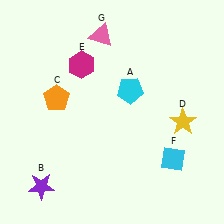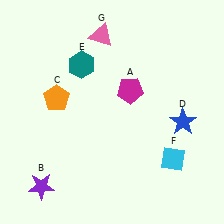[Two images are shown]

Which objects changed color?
A changed from cyan to magenta. D changed from yellow to blue. E changed from magenta to teal.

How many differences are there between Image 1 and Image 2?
There are 3 differences between the two images.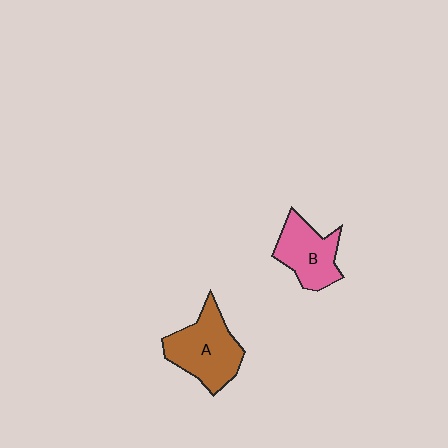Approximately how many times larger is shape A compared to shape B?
Approximately 1.3 times.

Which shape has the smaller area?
Shape B (pink).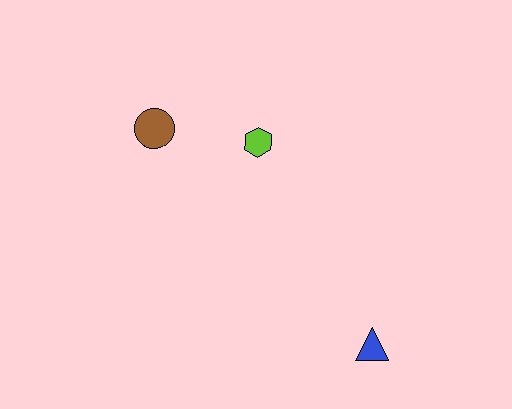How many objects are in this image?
There are 3 objects.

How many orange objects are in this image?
There are no orange objects.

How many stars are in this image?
There are no stars.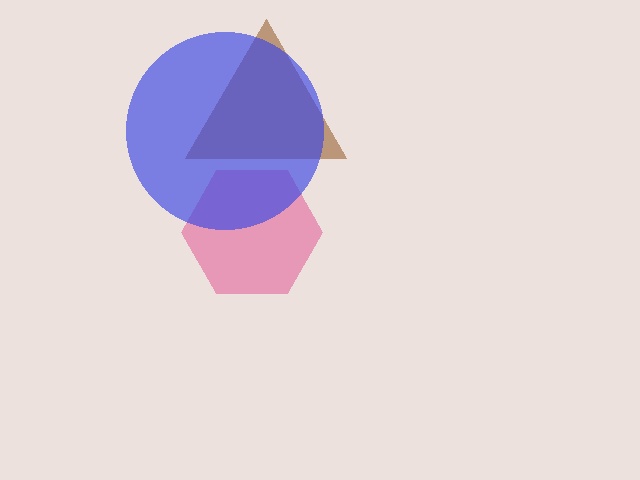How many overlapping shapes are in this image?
There are 3 overlapping shapes in the image.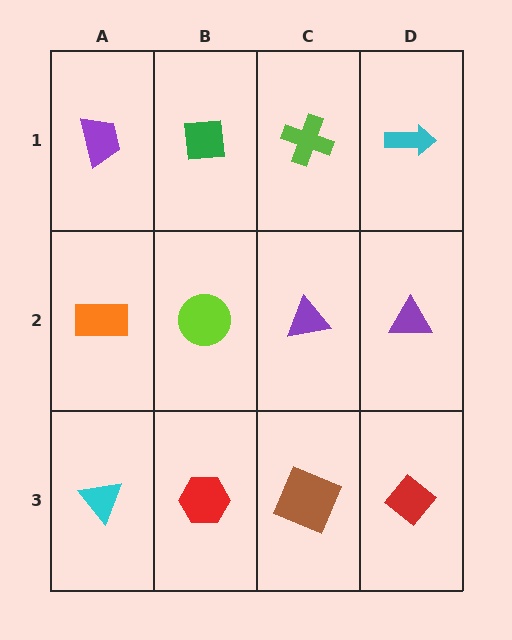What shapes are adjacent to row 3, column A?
An orange rectangle (row 2, column A), a red hexagon (row 3, column B).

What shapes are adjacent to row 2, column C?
A lime cross (row 1, column C), a brown square (row 3, column C), a lime circle (row 2, column B), a purple triangle (row 2, column D).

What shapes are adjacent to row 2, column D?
A cyan arrow (row 1, column D), a red diamond (row 3, column D), a purple triangle (row 2, column C).